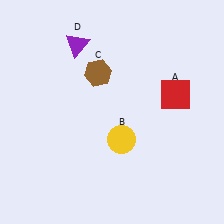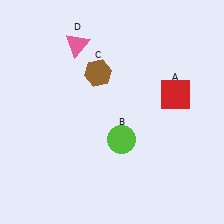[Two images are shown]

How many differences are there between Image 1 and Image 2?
There are 2 differences between the two images.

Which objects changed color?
B changed from yellow to lime. D changed from purple to pink.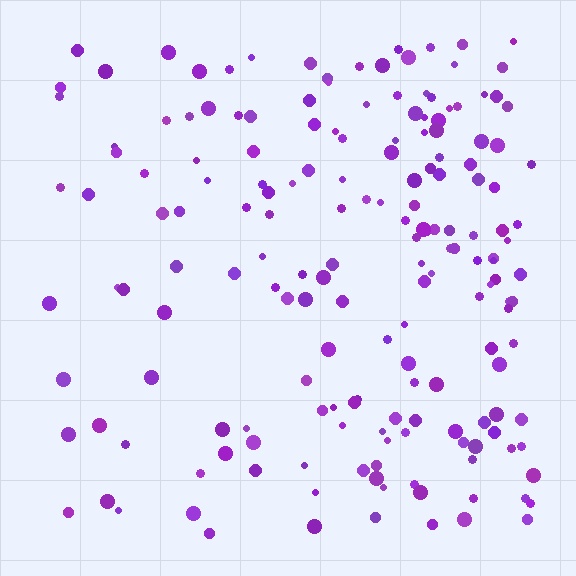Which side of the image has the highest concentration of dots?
The right.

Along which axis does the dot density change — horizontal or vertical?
Horizontal.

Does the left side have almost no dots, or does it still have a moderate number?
Still a moderate number, just noticeably fewer than the right.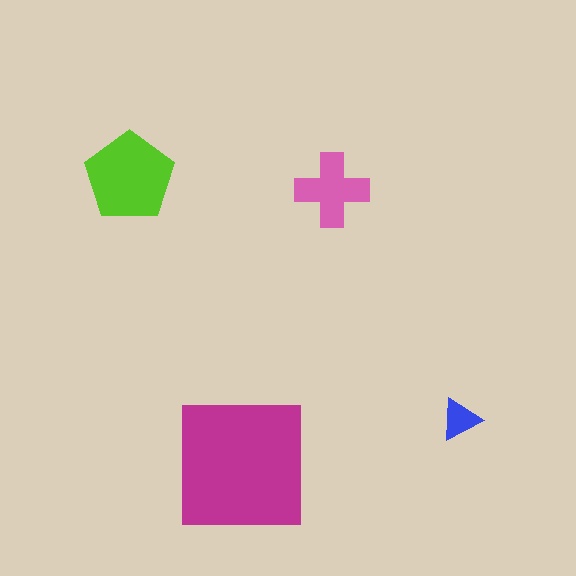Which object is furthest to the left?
The lime pentagon is leftmost.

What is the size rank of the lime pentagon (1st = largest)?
2nd.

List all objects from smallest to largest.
The blue triangle, the pink cross, the lime pentagon, the magenta square.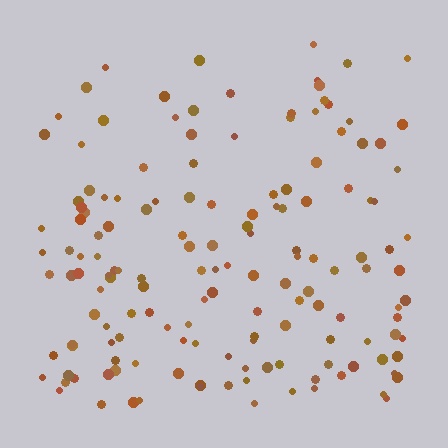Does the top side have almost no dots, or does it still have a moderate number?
Still a moderate number, just noticeably fewer than the bottom.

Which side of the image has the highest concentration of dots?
The bottom.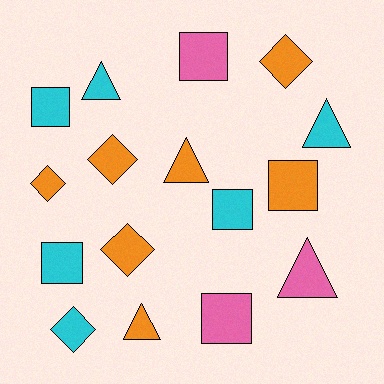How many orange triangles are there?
There are 2 orange triangles.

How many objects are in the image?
There are 16 objects.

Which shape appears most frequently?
Square, with 6 objects.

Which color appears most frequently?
Orange, with 7 objects.